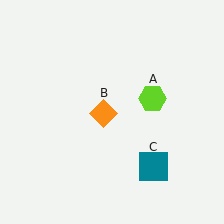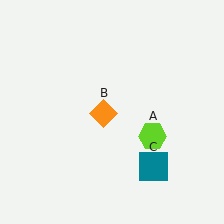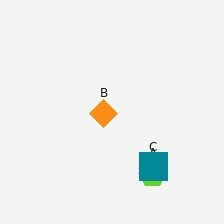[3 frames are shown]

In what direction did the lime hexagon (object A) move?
The lime hexagon (object A) moved down.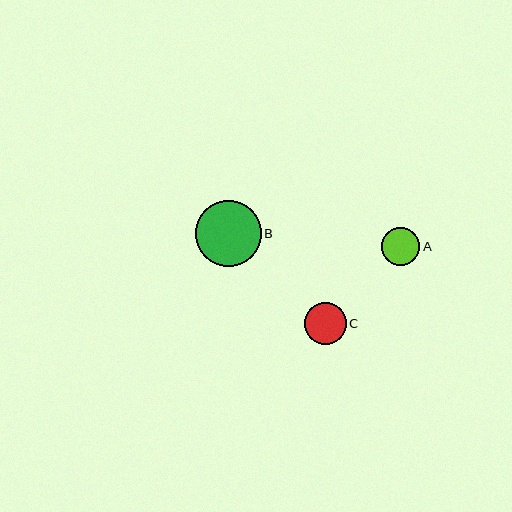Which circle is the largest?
Circle B is the largest with a size of approximately 66 pixels.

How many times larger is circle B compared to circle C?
Circle B is approximately 1.6 times the size of circle C.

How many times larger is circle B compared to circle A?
Circle B is approximately 1.7 times the size of circle A.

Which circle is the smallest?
Circle A is the smallest with a size of approximately 38 pixels.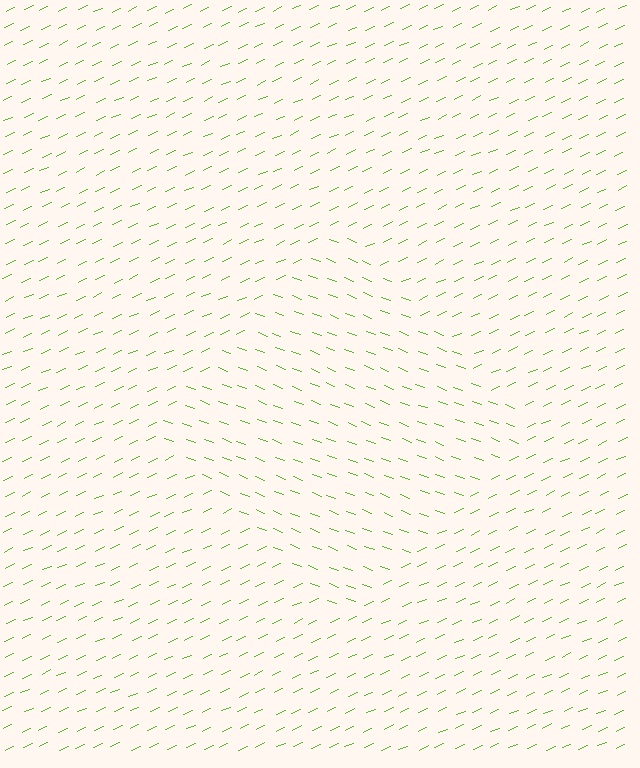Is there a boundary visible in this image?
Yes, there is a texture boundary formed by a change in line orientation.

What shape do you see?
I see a diamond.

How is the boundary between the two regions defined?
The boundary is defined purely by a change in line orientation (approximately 45 degrees difference). All lines are the same color and thickness.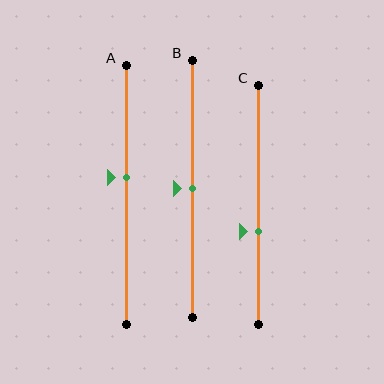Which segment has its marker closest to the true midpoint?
Segment B has its marker closest to the true midpoint.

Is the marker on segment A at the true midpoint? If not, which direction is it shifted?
No, the marker on segment A is shifted upward by about 6% of the segment length.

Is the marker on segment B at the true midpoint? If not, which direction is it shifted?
Yes, the marker on segment B is at the true midpoint.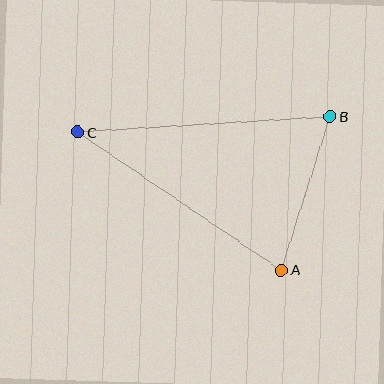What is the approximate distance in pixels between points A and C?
The distance between A and C is approximately 246 pixels.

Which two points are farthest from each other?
Points B and C are farthest from each other.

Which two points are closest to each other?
Points A and B are closest to each other.